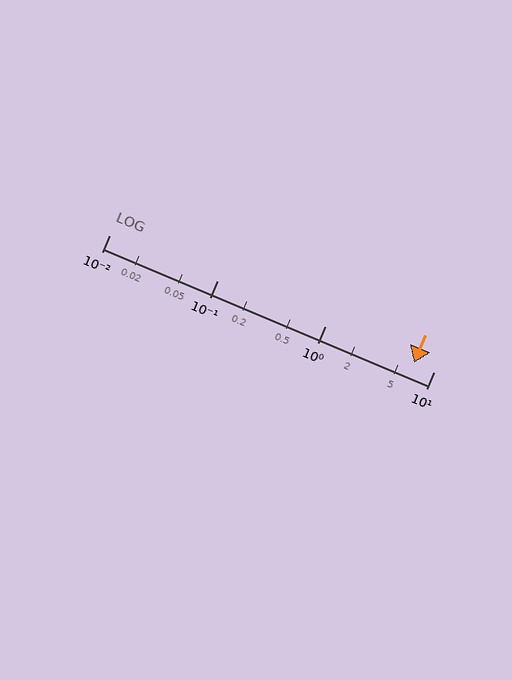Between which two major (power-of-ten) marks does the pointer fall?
The pointer is between 1 and 10.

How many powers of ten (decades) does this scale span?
The scale spans 3 decades, from 0.01 to 10.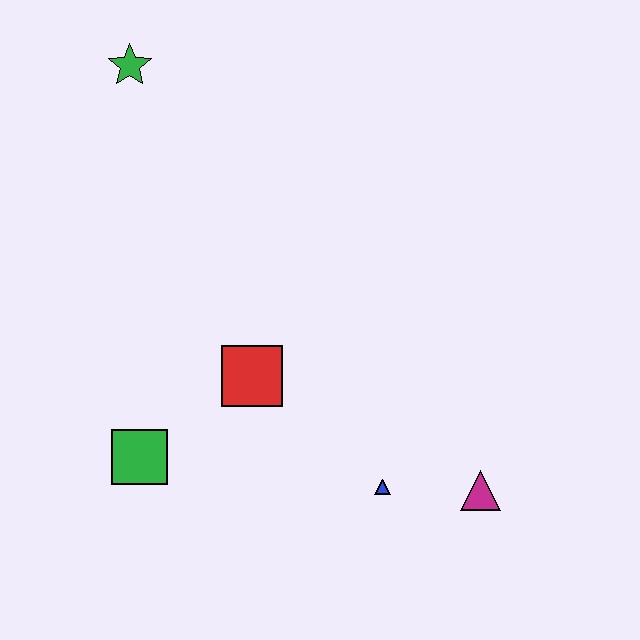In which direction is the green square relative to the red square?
The green square is to the left of the red square.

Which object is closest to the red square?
The green square is closest to the red square.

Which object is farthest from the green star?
The magenta triangle is farthest from the green star.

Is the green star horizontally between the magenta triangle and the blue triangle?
No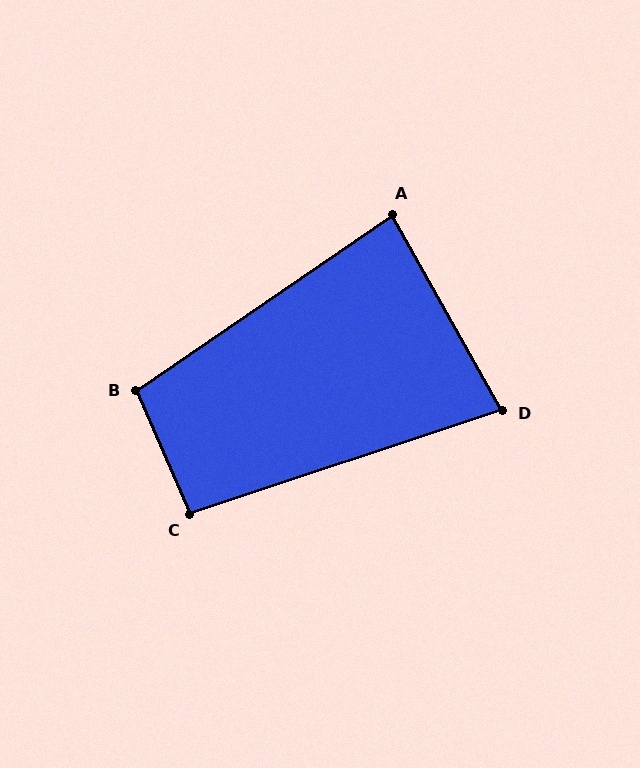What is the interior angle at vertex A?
Approximately 85 degrees (acute).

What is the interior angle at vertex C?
Approximately 95 degrees (obtuse).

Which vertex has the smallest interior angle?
D, at approximately 79 degrees.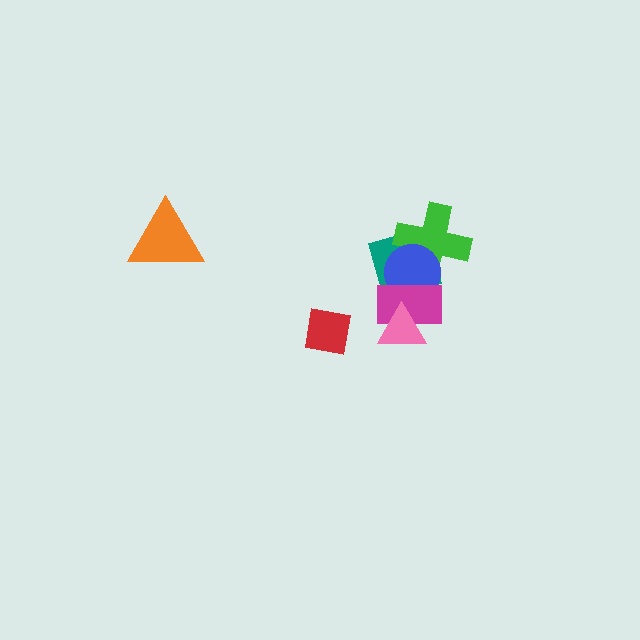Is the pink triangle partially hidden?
No, no other shape covers it.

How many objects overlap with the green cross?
2 objects overlap with the green cross.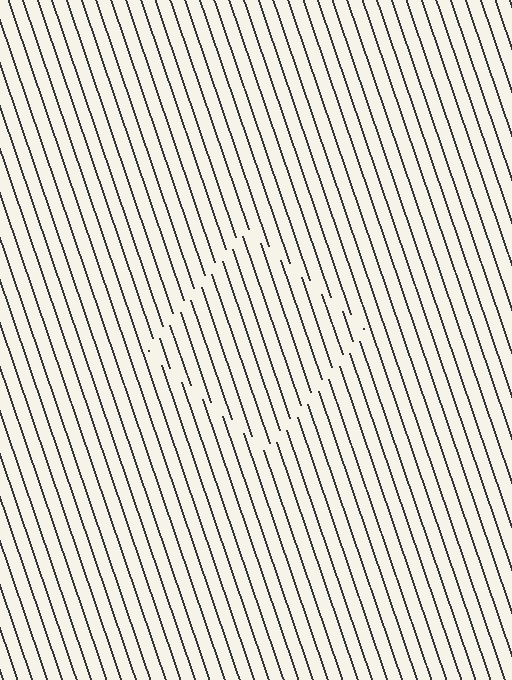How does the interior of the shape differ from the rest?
The interior of the shape contains the same grating, shifted by half a period — the contour is defined by the phase discontinuity where line-ends from the inner and outer gratings abut.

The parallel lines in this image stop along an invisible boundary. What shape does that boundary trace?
An illusory square. The interior of the shape contains the same grating, shifted by half a period — the contour is defined by the phase discontinuity where line-ends from the inner and outer gratings abut.